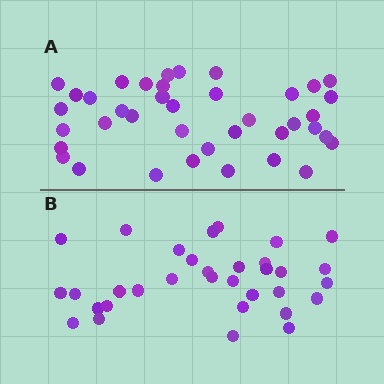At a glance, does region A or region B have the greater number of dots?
Region A (the top region) has more dots.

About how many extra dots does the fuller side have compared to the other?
Region A has about 6 more dots than region B.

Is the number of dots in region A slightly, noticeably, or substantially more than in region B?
Region A has only slightly more — the two regions are fairly close. The ratio is roughly 1.2 to 1.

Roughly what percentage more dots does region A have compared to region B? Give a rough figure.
About 20% more.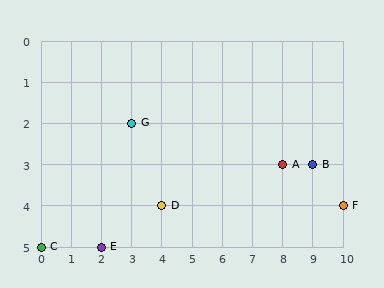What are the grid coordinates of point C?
Point C is at grid coordinates (0, 5).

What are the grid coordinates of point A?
Point A is at grid coordinates (8, 3).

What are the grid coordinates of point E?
Point E is at grid coordinates (2, 5).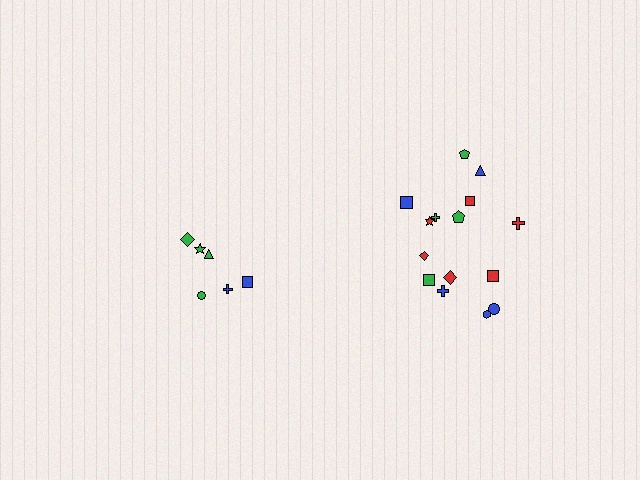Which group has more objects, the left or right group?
The right group.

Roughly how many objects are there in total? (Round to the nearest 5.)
Roughly 20 objects in total.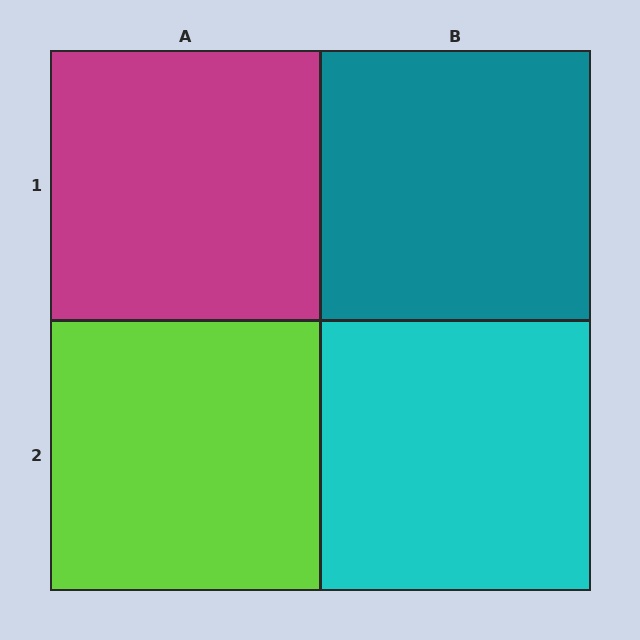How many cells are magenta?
1 cell is magenta.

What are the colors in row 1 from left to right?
Magenta, teal.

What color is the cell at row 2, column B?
Cyan.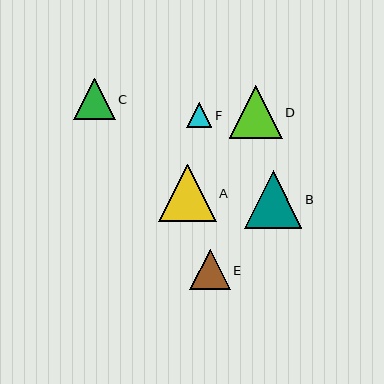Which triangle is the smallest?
Triangle F is the smallest with a size of approximately 25 pixels.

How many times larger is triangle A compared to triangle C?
Triangle A is approximately 1.4 times the size of triangle C.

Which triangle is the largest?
Triangle B is the largest with a size of approximately 58 pixels.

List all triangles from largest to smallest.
From largest to smallest: B, A, D, C, E, F.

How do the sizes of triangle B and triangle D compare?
Triangle B and triangle D are approximately the same size.